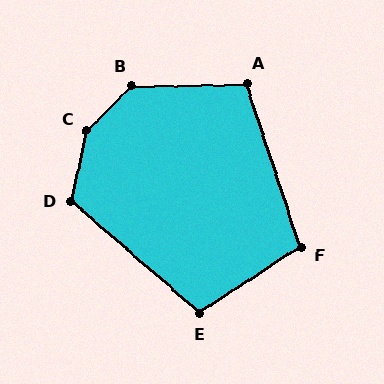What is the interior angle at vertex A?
Approximately 107 degrees (obtuse).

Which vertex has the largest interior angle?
C, at approximately 148 degrees.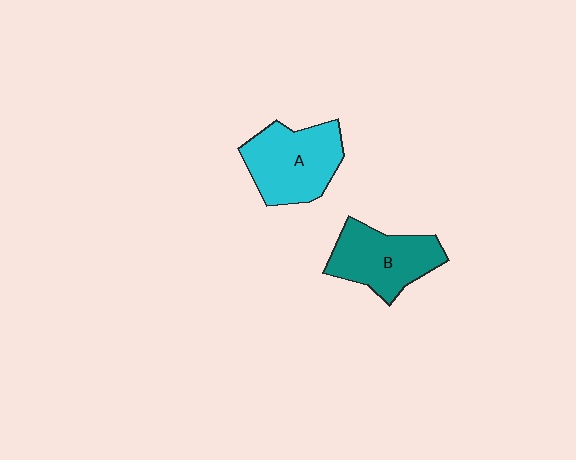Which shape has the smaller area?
Shape B (teal).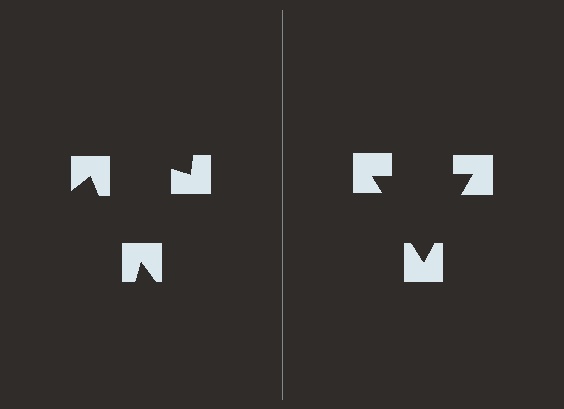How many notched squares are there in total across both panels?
6 — 3 on each side.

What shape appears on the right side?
An illusory triangle.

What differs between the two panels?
The notched squares are positioned identically on both sides; only the wedge orientations differ. On the right they align to a triangle; on the left they are misaligned.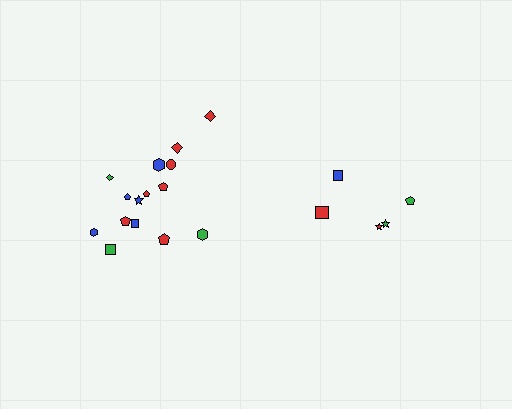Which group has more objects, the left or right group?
The left group.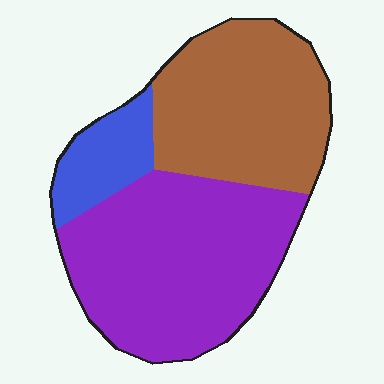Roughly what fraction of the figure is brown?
Brown covers around 40% of the figure.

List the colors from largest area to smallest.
From largest to smallest: purple, brown, blue.